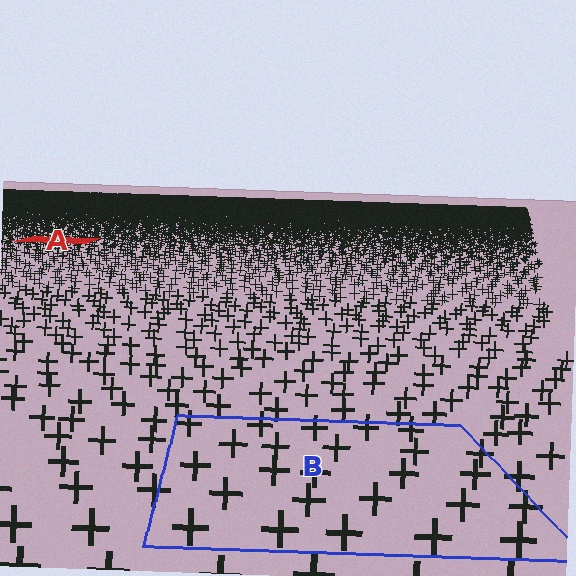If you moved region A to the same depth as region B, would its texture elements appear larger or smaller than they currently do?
They would appear larger. At a closer depth, the same texture elements are projected at a bigger on-screen size.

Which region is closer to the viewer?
Region B is closer. The texture elements there are larger and more spread out.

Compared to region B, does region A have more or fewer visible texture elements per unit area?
Region A has more texture elements per unit area — they are packed more densely because it is farther away.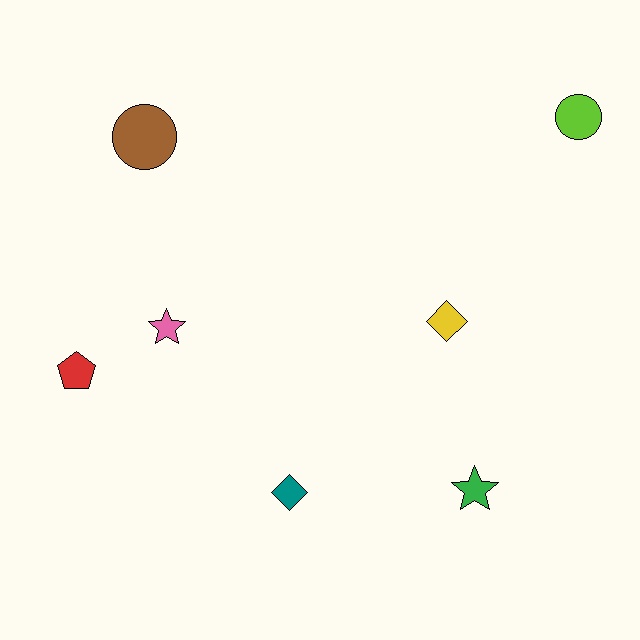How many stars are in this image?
There are 2 stars.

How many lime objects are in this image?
There is 1 lime object.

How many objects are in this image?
There are 7 objects.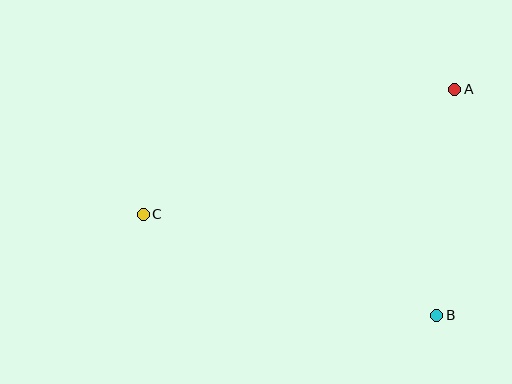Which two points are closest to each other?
Points A and B are closest to each other.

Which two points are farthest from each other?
Points A and C are farthest from each other.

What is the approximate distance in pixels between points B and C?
The distance between B and C is approximately 310 pixels.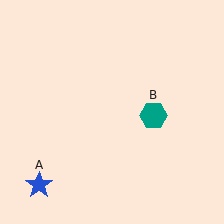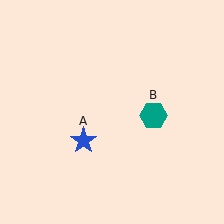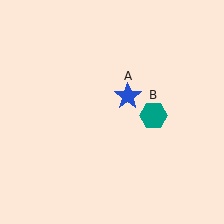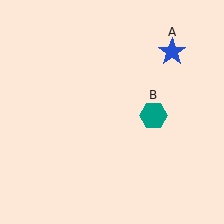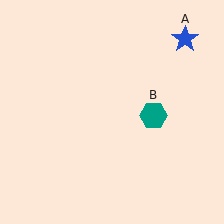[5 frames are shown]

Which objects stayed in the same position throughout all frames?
Teal hexagon (object B) remained stationary.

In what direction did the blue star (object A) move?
The blue star (object A) moved up and to the right.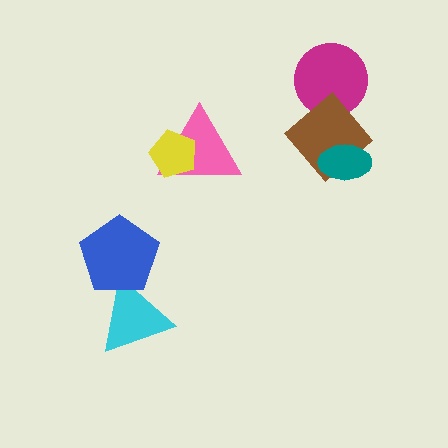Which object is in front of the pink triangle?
The yellow pentagon is in front of the pink triangle.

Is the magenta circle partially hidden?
Yes, it is partially covered by another shape.